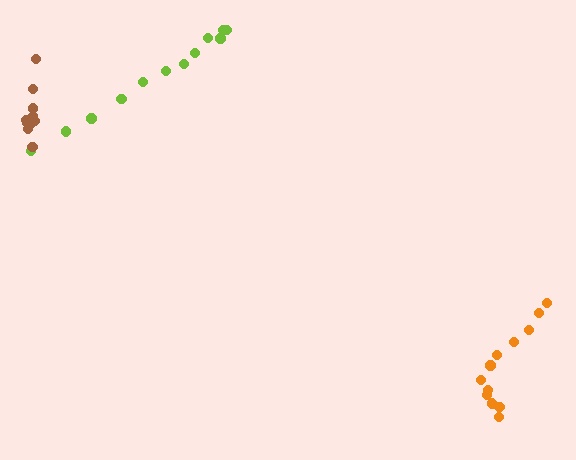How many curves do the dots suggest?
There are 3 distinct paths.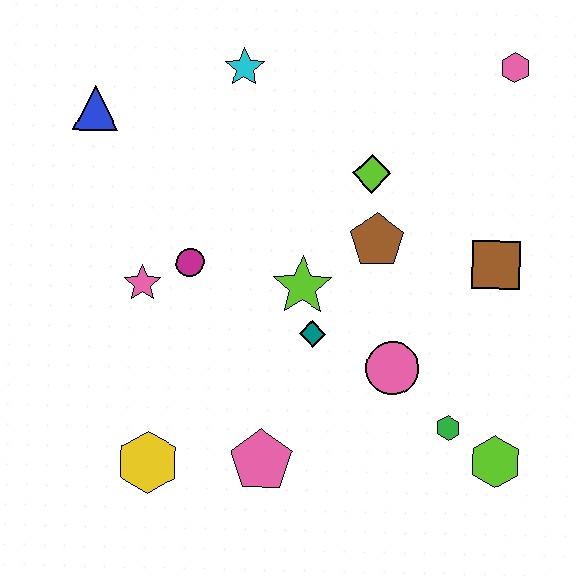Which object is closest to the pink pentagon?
The yellow hexagon is closest to the pink pentagon.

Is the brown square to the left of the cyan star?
No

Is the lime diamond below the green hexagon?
No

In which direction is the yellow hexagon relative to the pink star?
The yellow hexagon is below the pink star.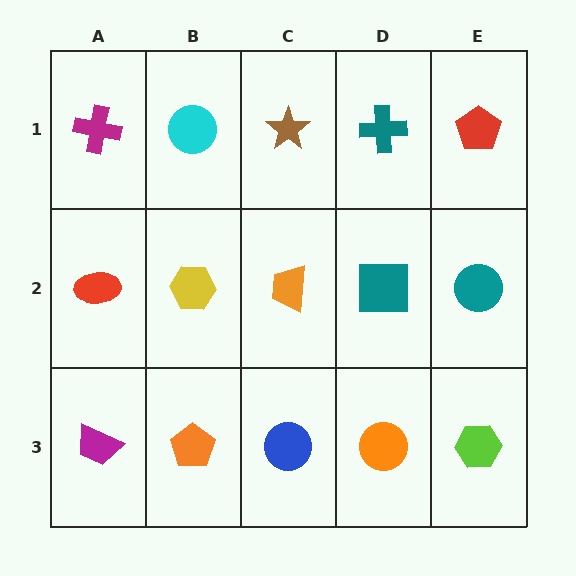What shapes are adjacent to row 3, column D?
A teal square (row 2, column D), a blue circle (row 3, column C), a lime hexagon (row 3, column E).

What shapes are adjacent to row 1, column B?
A yellow hexagon (row 2, column B), a magenta cross (row 1, column A), a brown star (row 1, column C).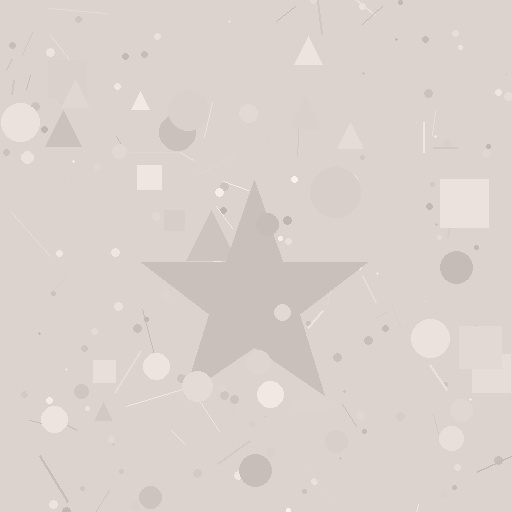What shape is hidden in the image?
A star is hidden in the image.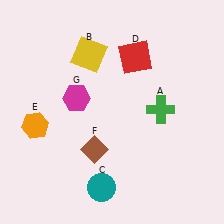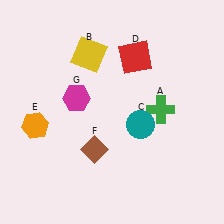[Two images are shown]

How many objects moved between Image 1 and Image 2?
1 object moved between the two images.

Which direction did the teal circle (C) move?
The teal circle (C) moved up.